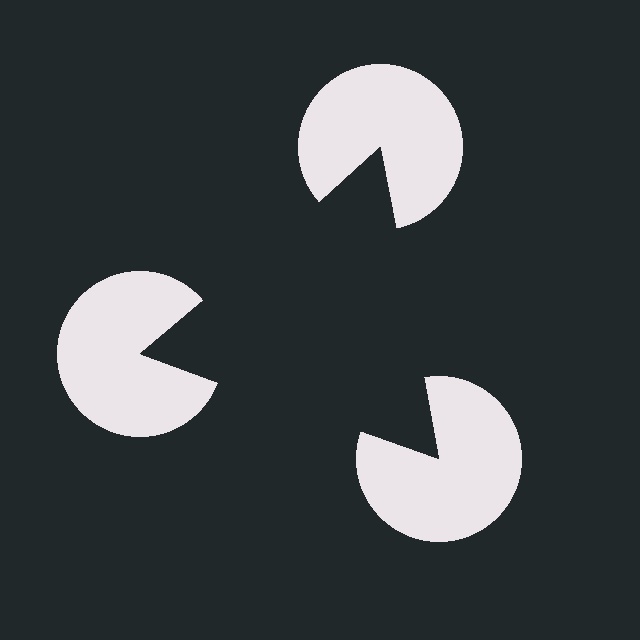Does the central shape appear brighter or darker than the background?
It typically appears slightly darker than the background, even though no actual brightness change is drawn.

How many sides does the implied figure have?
3 sides.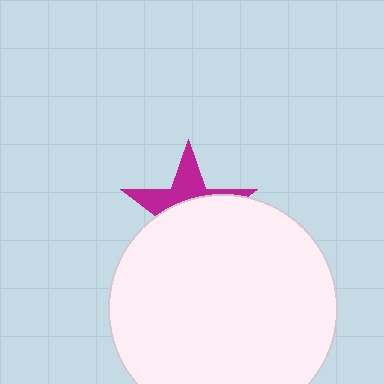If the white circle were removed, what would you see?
You would see the complete magenta star.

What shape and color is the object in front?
The object in front is a white circle.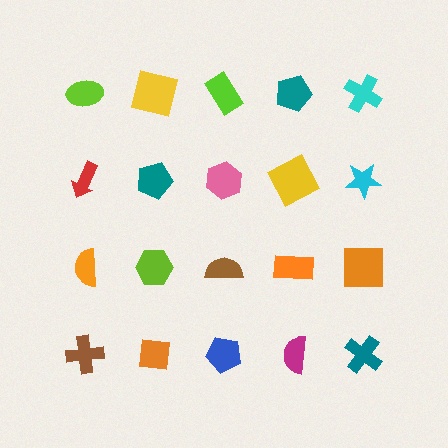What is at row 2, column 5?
A cyan star.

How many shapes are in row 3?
5 shapes.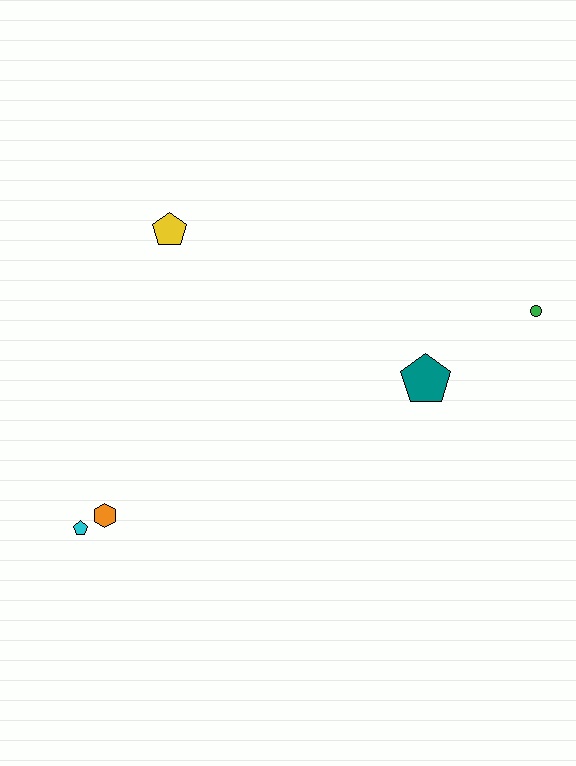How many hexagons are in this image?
There is 1 hexagon.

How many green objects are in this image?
There is 1 green object.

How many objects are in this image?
There are 5 objects.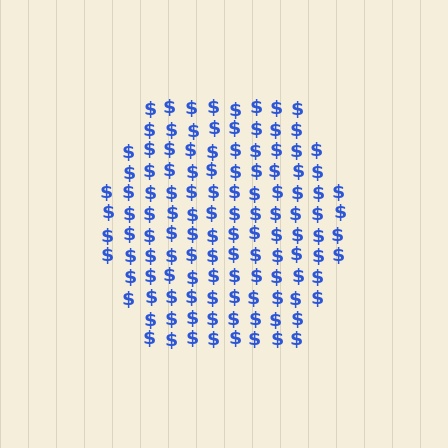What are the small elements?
The small elements are dollar signs.